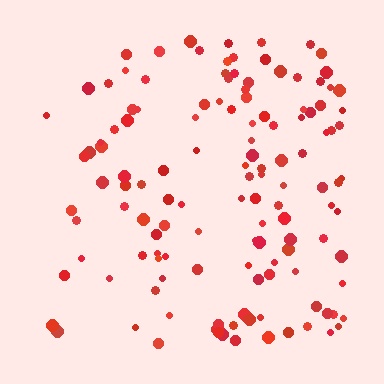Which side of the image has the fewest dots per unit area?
The left.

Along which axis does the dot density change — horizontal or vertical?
Horizontal.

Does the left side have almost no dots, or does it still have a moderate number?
Still a moderate number, just noticeably fewer than the right.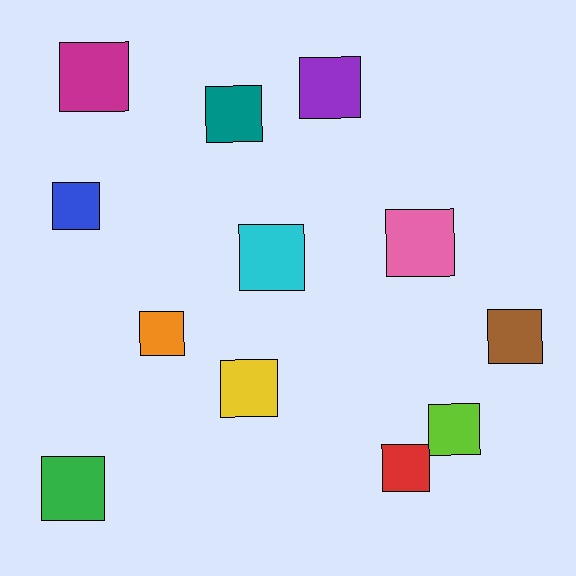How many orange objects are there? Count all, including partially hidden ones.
There is 1 orange object.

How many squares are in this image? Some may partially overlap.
There are 12 squares.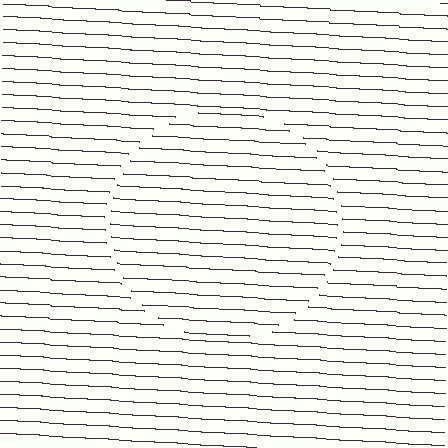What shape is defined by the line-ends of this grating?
An illusory circle. The interior of the shape contains the same grating, shifted by half a period — the contour is defined by the phase discontinuity where line-ends from the inner and outer gratings abut.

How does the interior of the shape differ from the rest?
The interior of the shape contains the same grating, shifted by half a period — the contour is defined by the phase discontinuity where line-ends from the inner and outer gratings abut.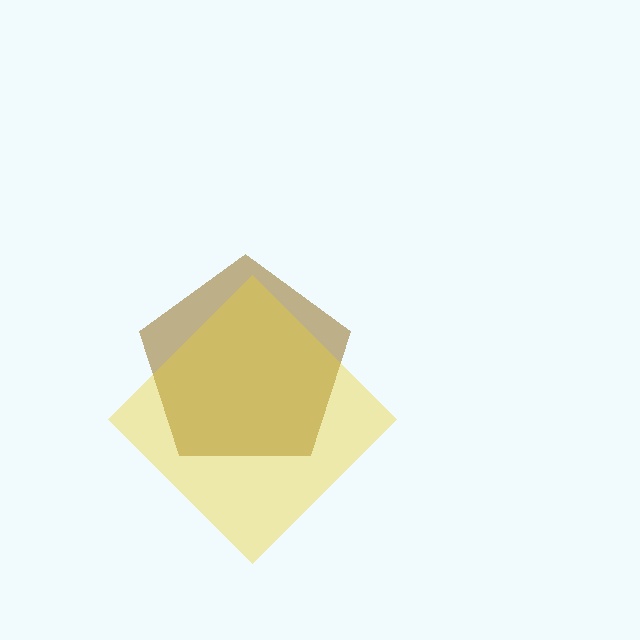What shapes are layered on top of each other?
The layered shapes are: a brown pentagon, a yellow diamond.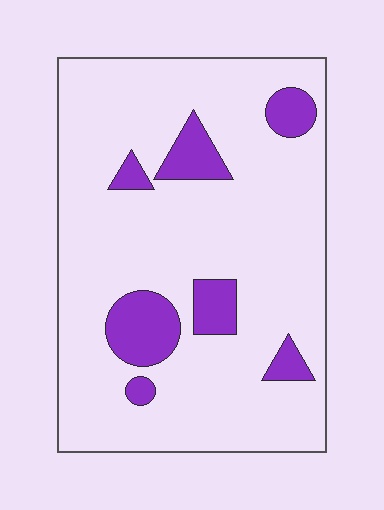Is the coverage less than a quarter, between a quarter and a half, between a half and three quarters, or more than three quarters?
Less than a quarter.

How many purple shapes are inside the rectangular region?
7.